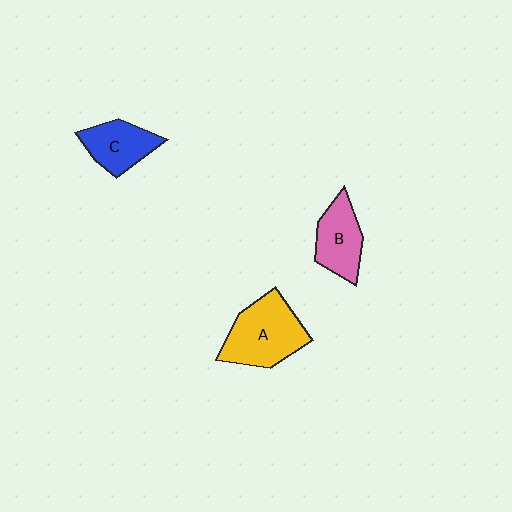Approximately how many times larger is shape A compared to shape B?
Approximately 1.5 times.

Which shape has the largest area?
Shape A (yellow).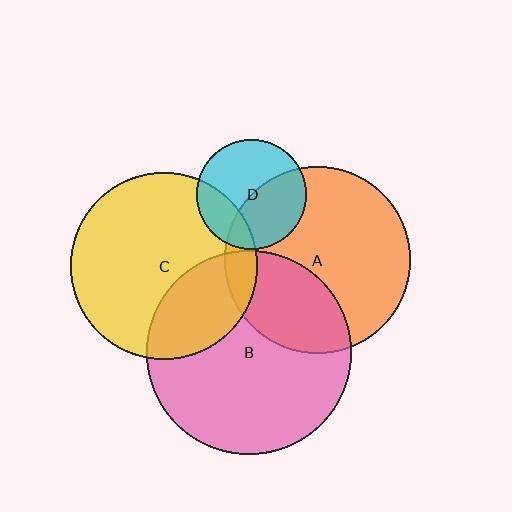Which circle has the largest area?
Circle B (pink).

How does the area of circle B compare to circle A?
Approximately 1.2 times.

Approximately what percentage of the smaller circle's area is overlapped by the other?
Approximately 30%.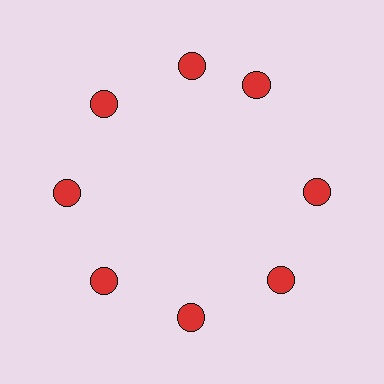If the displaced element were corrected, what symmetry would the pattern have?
It would have 8-fold rotational symmetry — the pattern would map onto itself every 45 degrees.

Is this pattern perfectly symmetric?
No. The 8 red circles are arranged in a ring, but one element near the 2 o'clock position is rotated out of alignment along the ring, breaking the 8-fold rotational symmetry.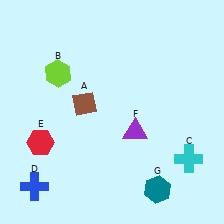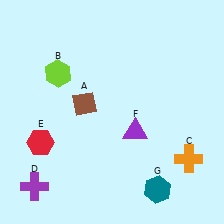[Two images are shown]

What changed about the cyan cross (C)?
In Image 1, C is cyan. In Image 2, it changed to orange.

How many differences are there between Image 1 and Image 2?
There are 2 differences between the two images.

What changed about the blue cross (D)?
In Image 1, D is blue. In Image 2, it changed to purple.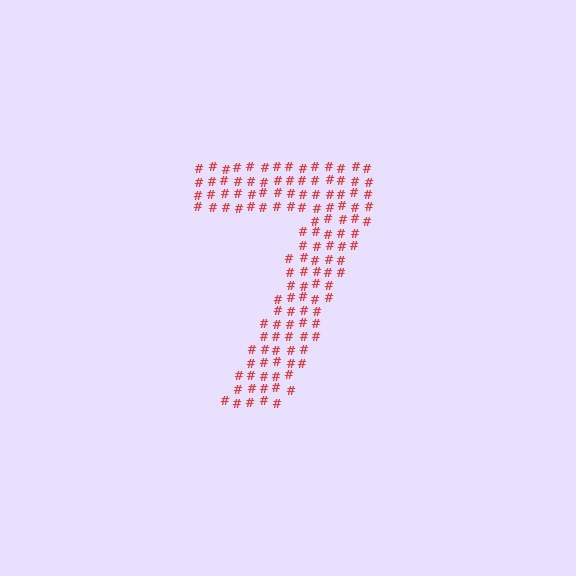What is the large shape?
The large shape is the digit 7.